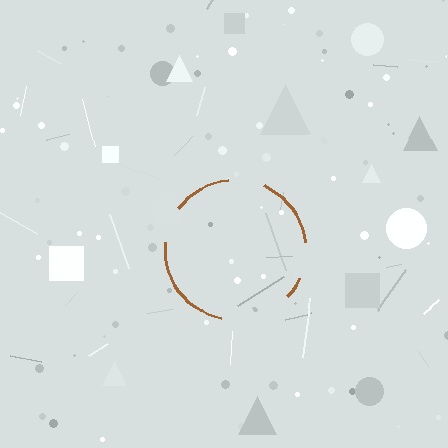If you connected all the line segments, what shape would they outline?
They would outline a circle.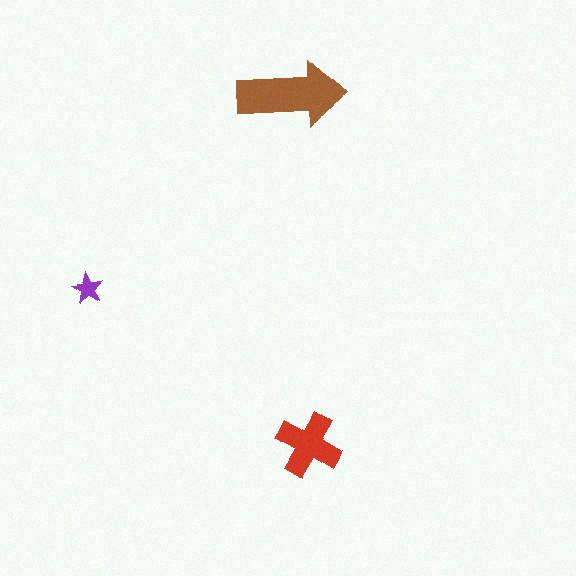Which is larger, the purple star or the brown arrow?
The brown arrow.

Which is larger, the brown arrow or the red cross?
The brown arrow.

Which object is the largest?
The brown arrow.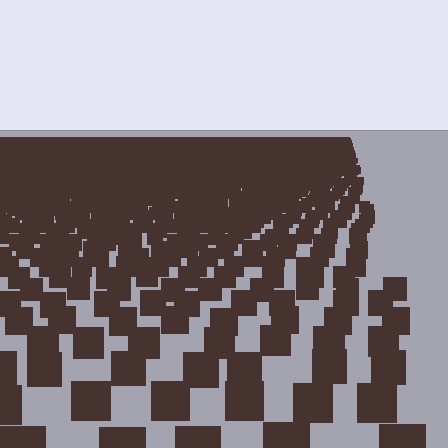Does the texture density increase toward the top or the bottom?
Density increases toward the top.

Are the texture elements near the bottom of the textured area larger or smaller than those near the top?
Larger. Near the bottom, elements are closer to the viewer and appear at a bigger on-screen size.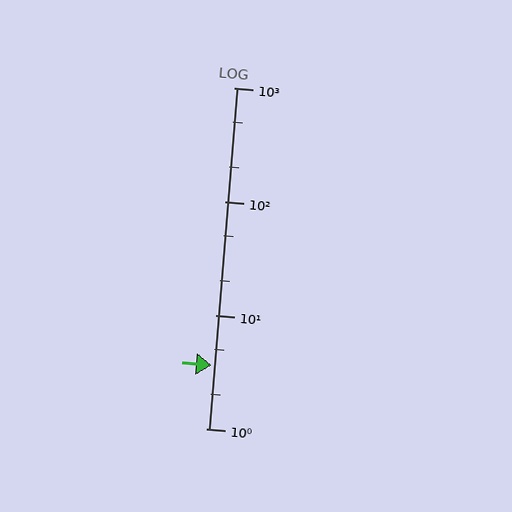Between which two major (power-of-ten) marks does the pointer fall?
The pointer is between 1 and 10.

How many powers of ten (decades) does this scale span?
The scale spans 3 decades, from 1 to 1000.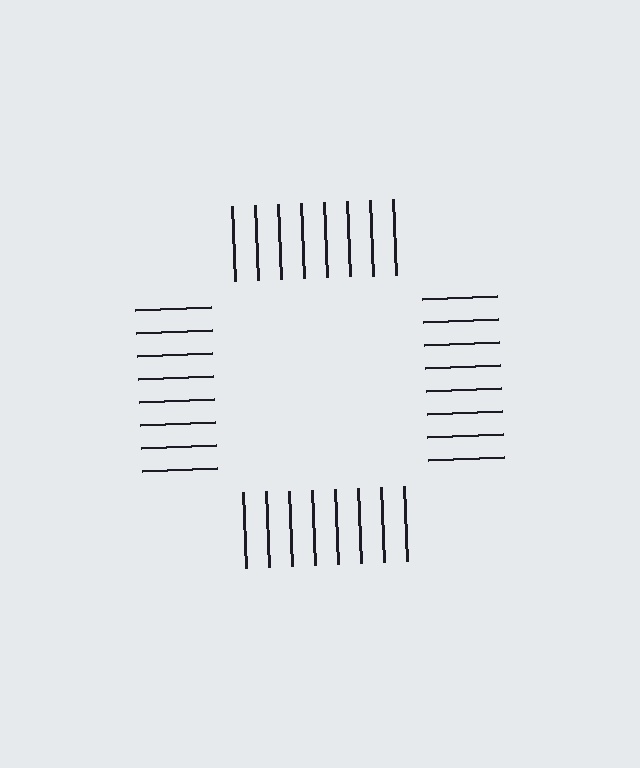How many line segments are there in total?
32 — 8 along each of the 4 edges.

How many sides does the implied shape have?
4 sides — the line-ends trace a square.